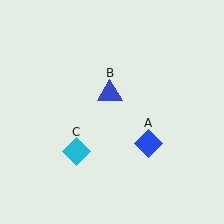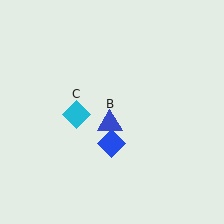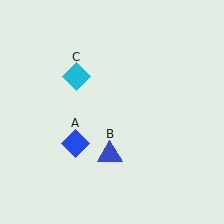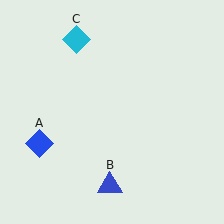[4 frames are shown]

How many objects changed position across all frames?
3 objects changed position: blue diamond (object A), blue triangle (object B), cyan diamond (object C).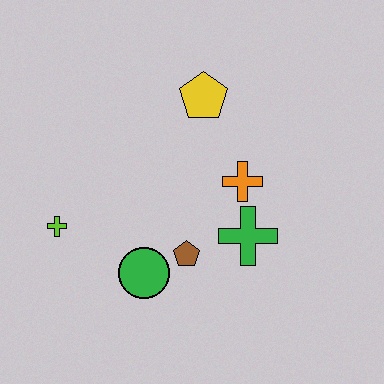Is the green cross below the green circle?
No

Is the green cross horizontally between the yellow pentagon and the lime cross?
No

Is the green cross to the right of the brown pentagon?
Yes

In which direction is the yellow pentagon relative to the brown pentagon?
The yellow pentagon is above the brown pentagon.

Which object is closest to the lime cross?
The green circle is closest to the lime cross.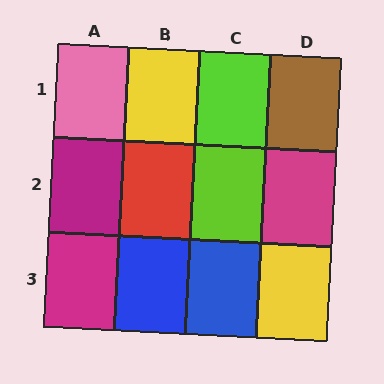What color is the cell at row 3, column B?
Blue.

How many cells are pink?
1 cell is pink.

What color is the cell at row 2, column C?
Lime.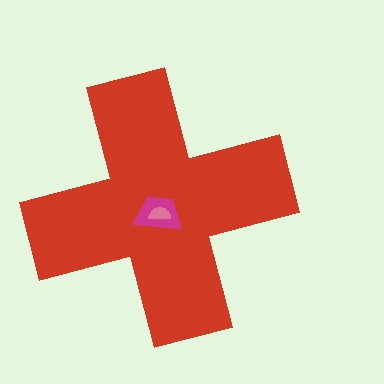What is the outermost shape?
The red cross.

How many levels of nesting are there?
3.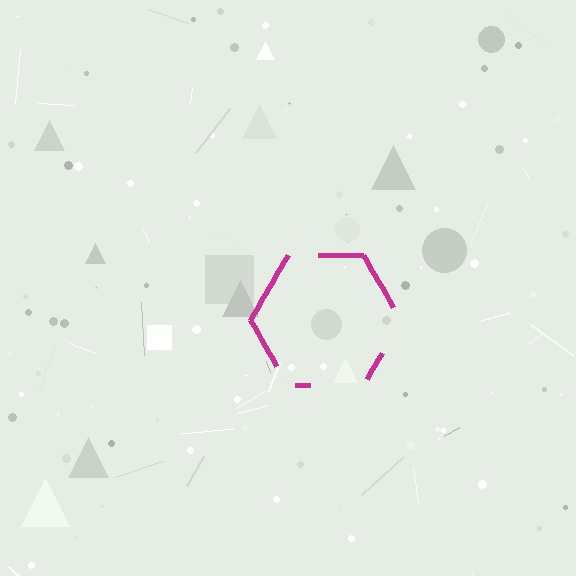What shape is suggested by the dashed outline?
The dashed outline suggests a hexagon.